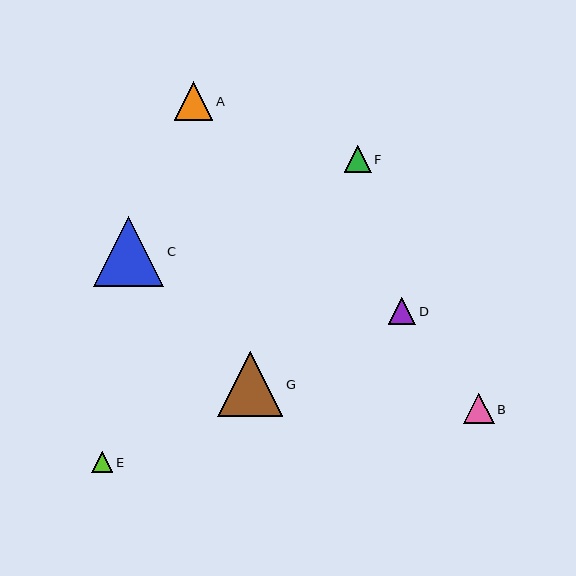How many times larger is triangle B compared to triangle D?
Triangle B is approximately 1.1 times the size of triangle D.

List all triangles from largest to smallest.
From largest to smallest: C, G, A, B, D, F, E.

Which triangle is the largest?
Triangle C is the largest with a size of approximately 70 pixels.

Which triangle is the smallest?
Triangle E is the smallest with a size of approximately 21 pixels.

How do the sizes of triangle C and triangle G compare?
Triangle C and triangle G are approximately the same size.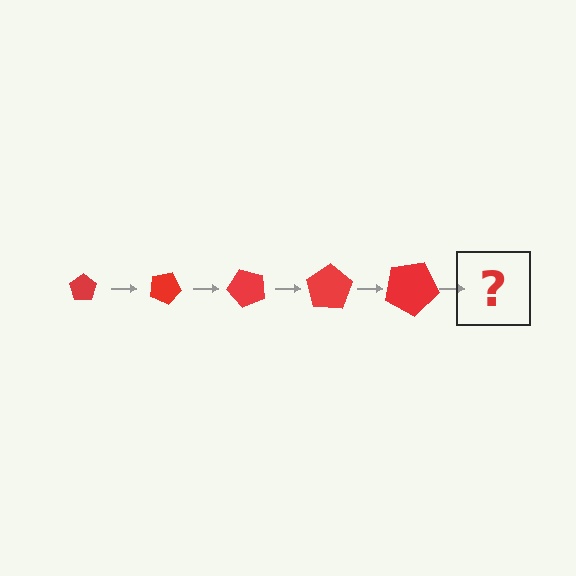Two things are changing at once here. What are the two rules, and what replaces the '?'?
The two rules are that the pentagon grows larger each step and it rotates 25 degrees each step. The '?' should be a pentagon, larger than the previous one and rotated 125 degrees from the start.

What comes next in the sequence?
The next element should be a pentagon, larger than the previous one and rotated 125 degrees from the start.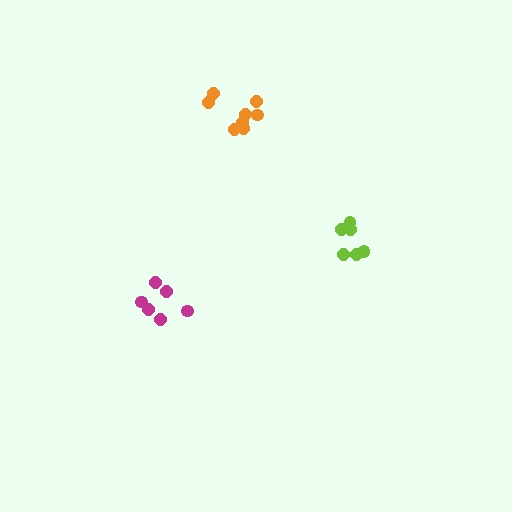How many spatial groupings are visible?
There are 3 spatial groupings.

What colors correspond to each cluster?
The clusters are colored: magenta, lime, orange.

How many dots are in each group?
Group 1: 6 dots, Group 2: 6 dots, Group 3: 8 dots (20 total).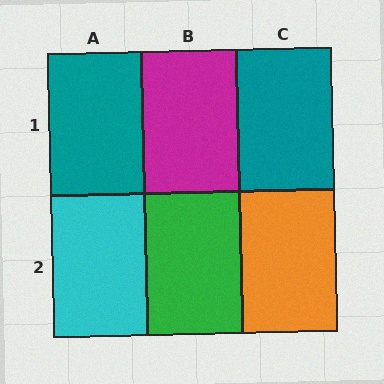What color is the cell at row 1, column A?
Teal.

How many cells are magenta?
1 cell is magenta.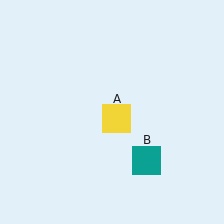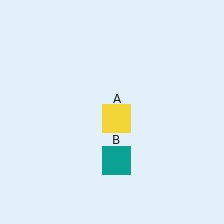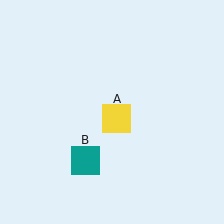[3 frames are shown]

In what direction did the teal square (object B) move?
The teal square (object B) moved left.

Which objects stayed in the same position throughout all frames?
Yellow square (object A) remained stationary.